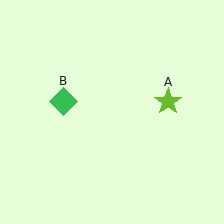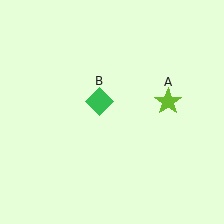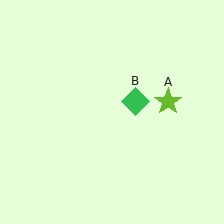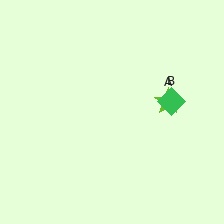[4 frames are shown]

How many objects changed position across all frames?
1 object changed position: green diamond (object B).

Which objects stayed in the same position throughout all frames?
Lime star (object A) remained stationary.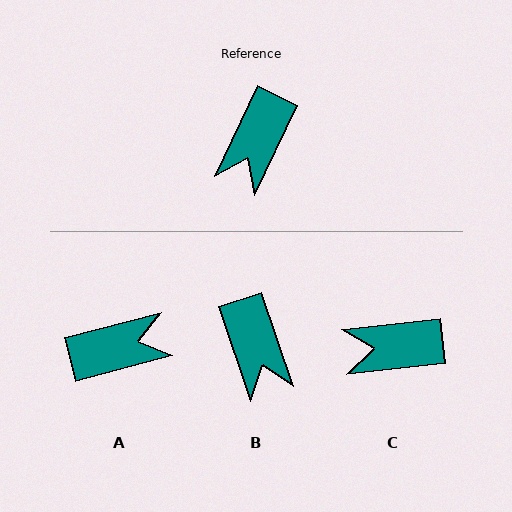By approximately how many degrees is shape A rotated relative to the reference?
Approximately 130 degrees counter-clockwise.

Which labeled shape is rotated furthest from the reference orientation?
A, about 130 degrees away.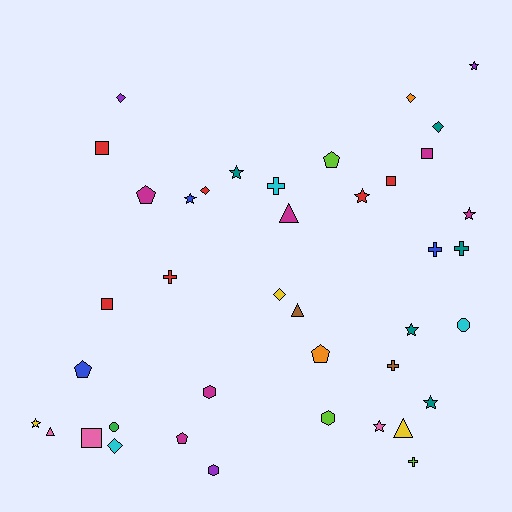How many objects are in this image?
There are 40 objects.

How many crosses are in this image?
There are 6 crosses.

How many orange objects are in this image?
There are 2 orange objects.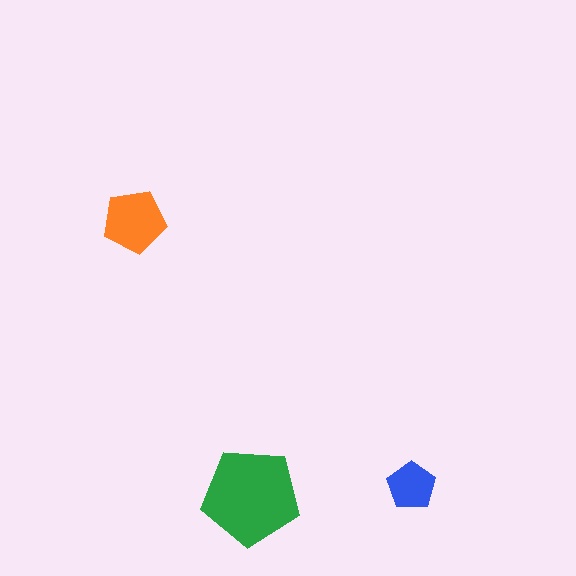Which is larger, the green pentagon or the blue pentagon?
The green one.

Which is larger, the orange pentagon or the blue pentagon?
The orange one.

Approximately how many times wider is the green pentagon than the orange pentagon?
About 1.5 times wider.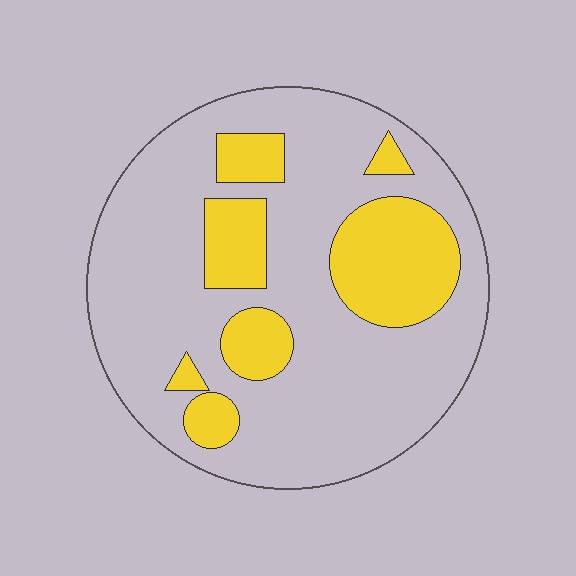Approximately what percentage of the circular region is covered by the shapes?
Approximately 25%.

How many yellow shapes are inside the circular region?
7.